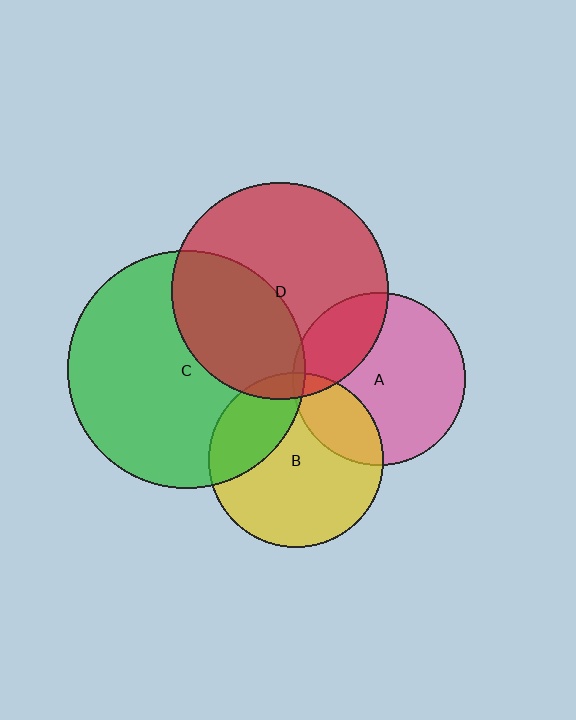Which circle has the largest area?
Circle C (green).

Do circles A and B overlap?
Yes.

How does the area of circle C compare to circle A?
Approximately 1.9 times.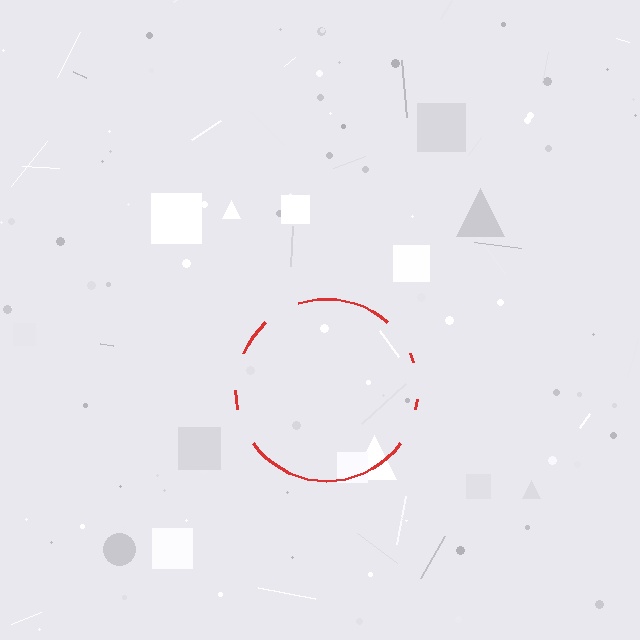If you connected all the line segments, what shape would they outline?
They would outline a circle.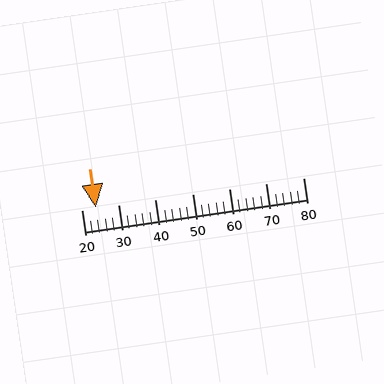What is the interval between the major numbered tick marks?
The major tick marks are spaced 10 units apart.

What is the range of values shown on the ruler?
The ruler shows values from 20 to 80.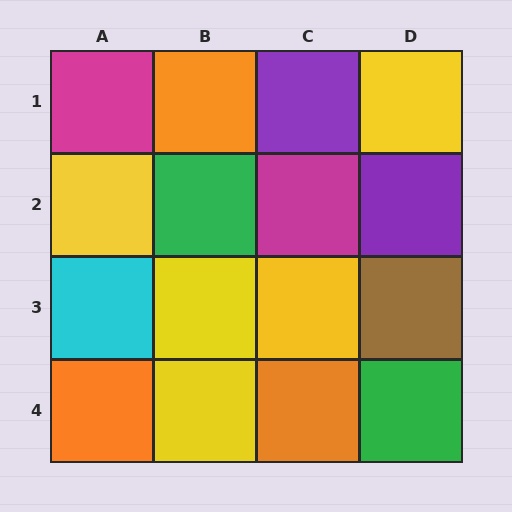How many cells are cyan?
1 cell is cyan.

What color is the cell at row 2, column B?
Green.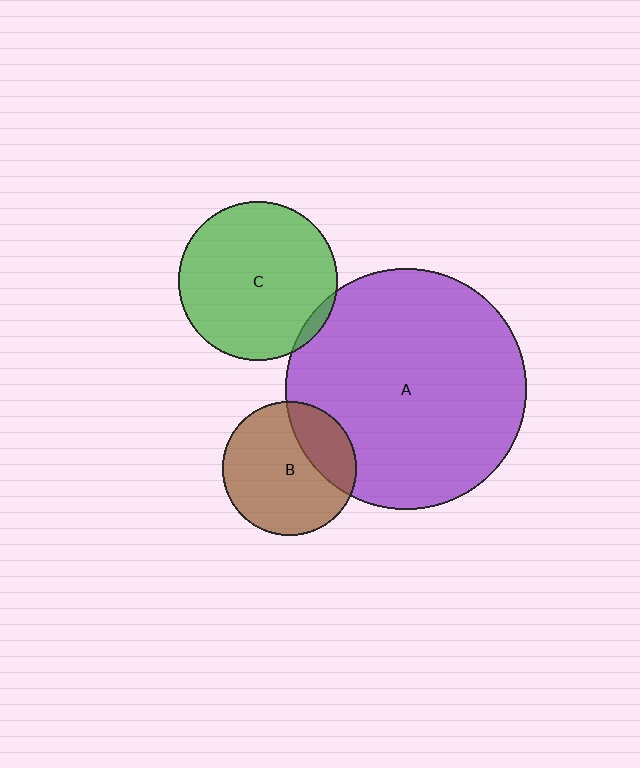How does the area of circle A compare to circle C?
Approximately 2.3 times.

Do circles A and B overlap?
Yes.